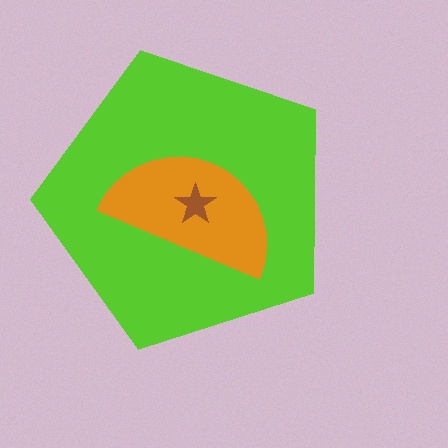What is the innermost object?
The brown star.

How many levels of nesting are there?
3.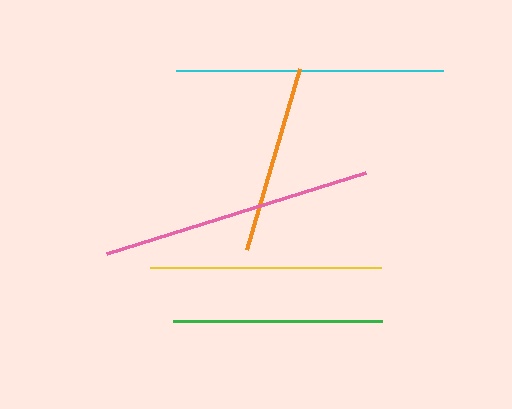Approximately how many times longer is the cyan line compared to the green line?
The cyan line is approximately 1.3 times the length of the green line.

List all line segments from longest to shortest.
From longest to shortest: pink, cyan, yellow, green, orange.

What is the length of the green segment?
The green segment is approximately 208 pixels long.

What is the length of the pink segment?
The pink segment is approximately 271 pixels long.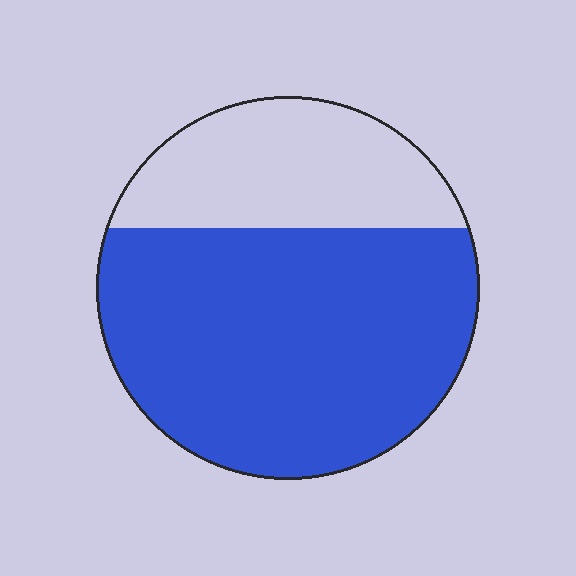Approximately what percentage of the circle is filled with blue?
Approximately 70%.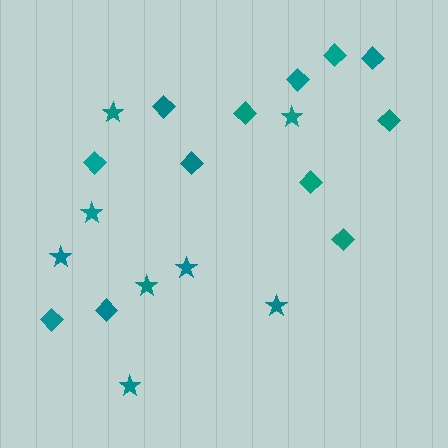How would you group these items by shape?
There are 2 groups: one group of stars (8) and one group of diamonds (12).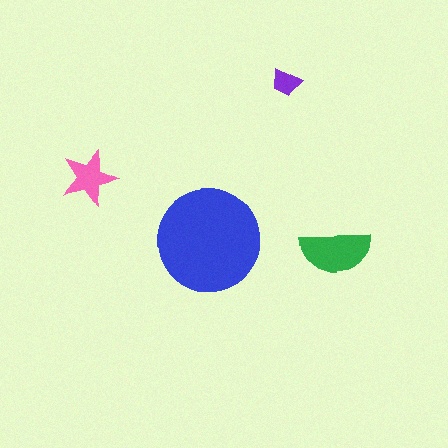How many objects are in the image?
There are 4 objects in the image.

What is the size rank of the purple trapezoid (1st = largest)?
4th.